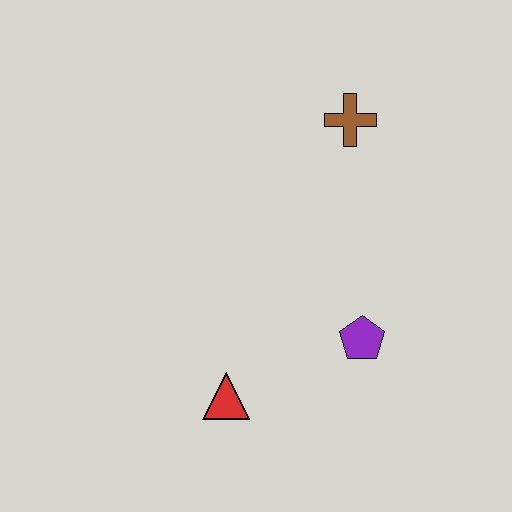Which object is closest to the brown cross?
The purple pentagon is closest to the brown cross.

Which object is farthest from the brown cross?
The red triangle is farthest from the brown cross.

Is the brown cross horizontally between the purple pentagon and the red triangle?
Yes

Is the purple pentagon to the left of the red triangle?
No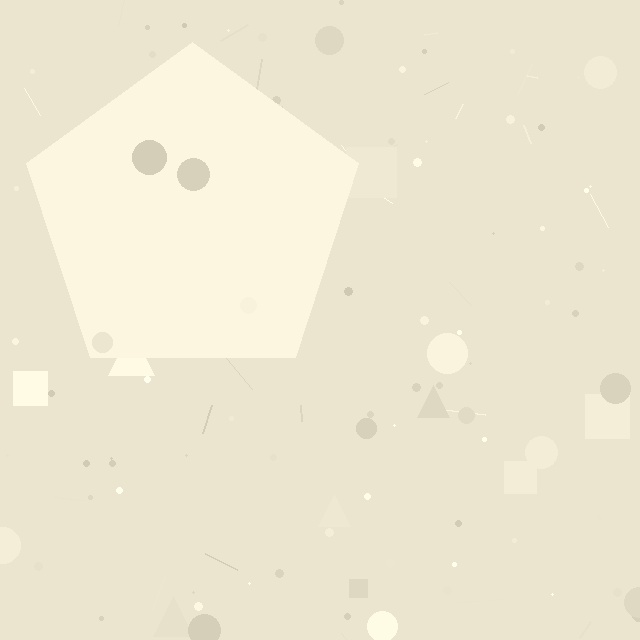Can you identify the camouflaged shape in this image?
The camouflaged shape is a pentagon.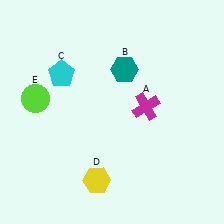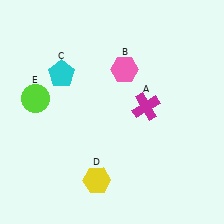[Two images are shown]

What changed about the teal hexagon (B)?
In Image 1, B is teal. In Image 2, it changed to pink.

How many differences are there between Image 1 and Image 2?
There is 1 difference between the two images.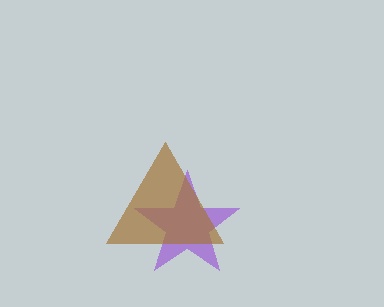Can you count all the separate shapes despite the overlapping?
Yes, there are 2 separate shapes.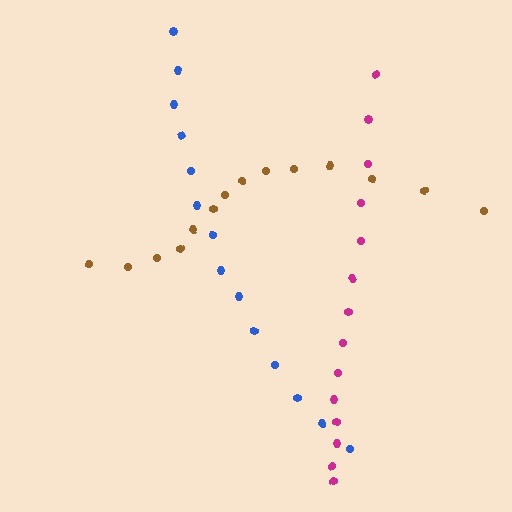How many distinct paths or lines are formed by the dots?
There are 3 distinct paths.